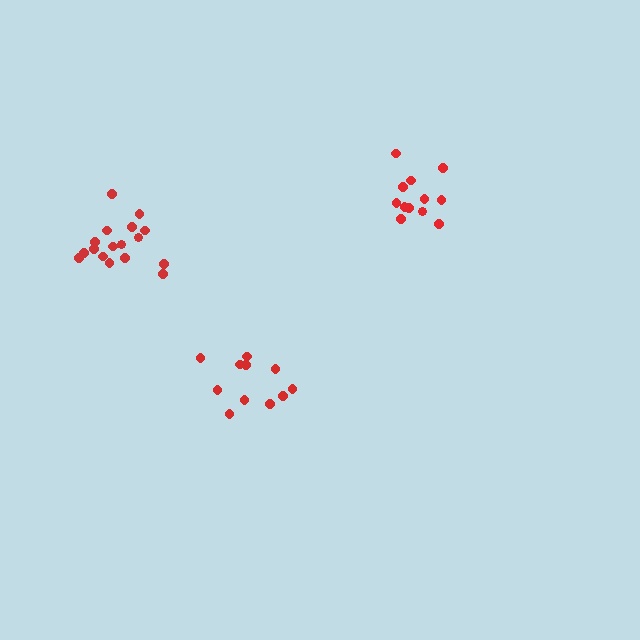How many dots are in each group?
Group 1: 12 dots, Group 2: 17 dots, Group 3: 11 dots (40 total).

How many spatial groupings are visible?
There are 3 spatial groupings.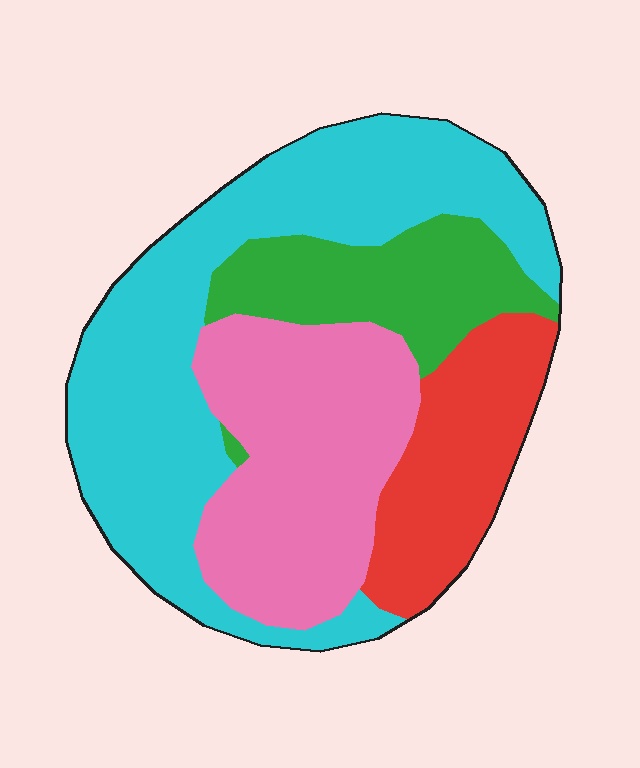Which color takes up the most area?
Cyan, at roughly 40%.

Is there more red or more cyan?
Cyan.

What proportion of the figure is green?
Green takes up less than a quarter of the figure.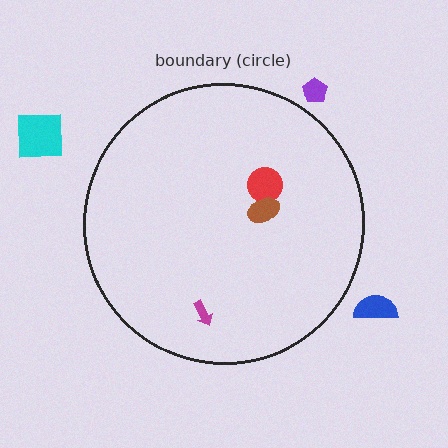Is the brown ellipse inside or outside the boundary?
Inside.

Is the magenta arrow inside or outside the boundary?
Inside.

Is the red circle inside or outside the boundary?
Inside.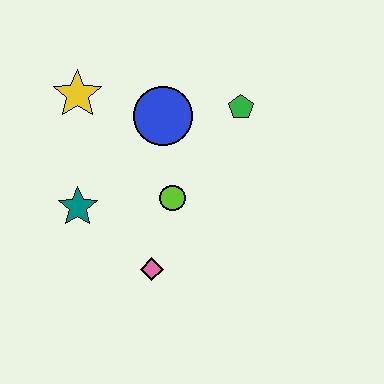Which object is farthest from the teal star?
The green pentagon is farthest from the teal star.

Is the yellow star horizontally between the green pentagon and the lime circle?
No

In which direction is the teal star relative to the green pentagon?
The teal star is to the left of the green pentagon.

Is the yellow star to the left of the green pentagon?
Yes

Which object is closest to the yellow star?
The blue circle is closest to the yellow star.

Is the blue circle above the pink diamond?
Yes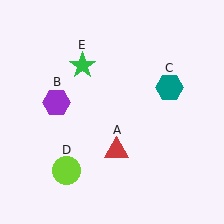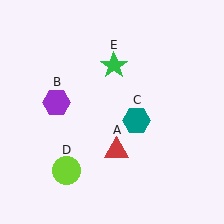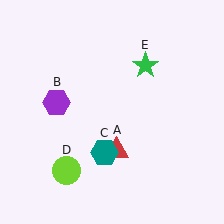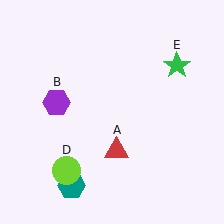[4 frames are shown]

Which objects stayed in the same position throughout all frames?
Red triangle (object A) and purple hexagon (object B) and lime circle (object D) remained stationary.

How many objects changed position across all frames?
2 objects changed position: teal hexagon (object C), green star (object E).